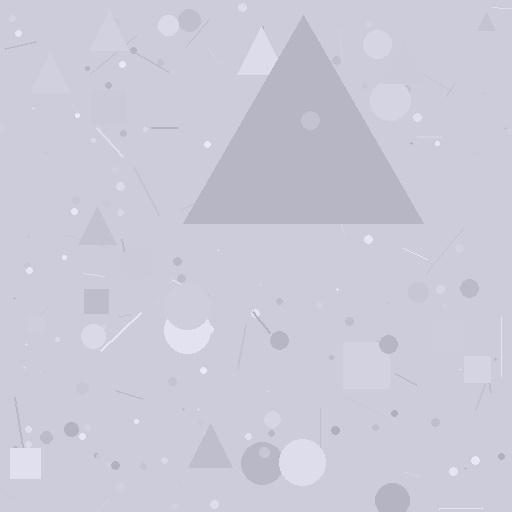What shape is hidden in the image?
A triangle is hidden in the image.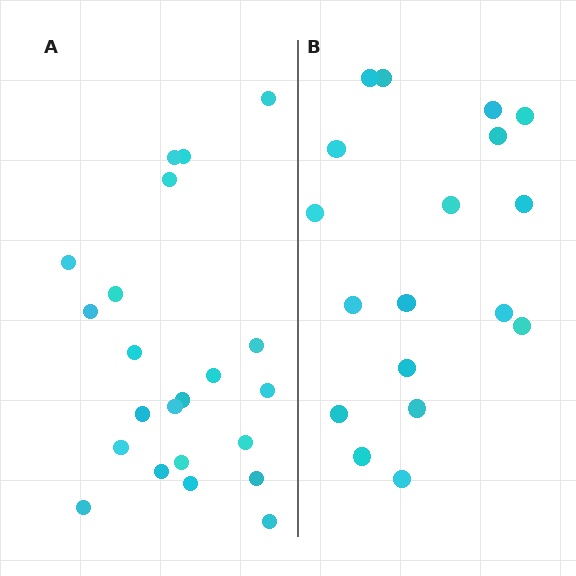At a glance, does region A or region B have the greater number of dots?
Region A (the left region) has more dots.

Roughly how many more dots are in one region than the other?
Region A has about 4 more dots than region B.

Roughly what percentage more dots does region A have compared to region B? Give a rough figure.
About 20% more.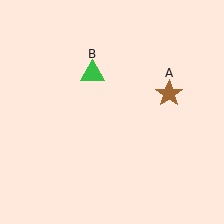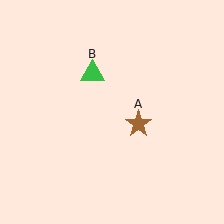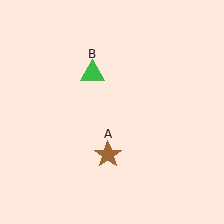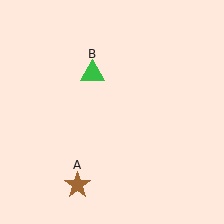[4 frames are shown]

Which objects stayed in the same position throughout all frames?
Green triangle (object B) remained stationary.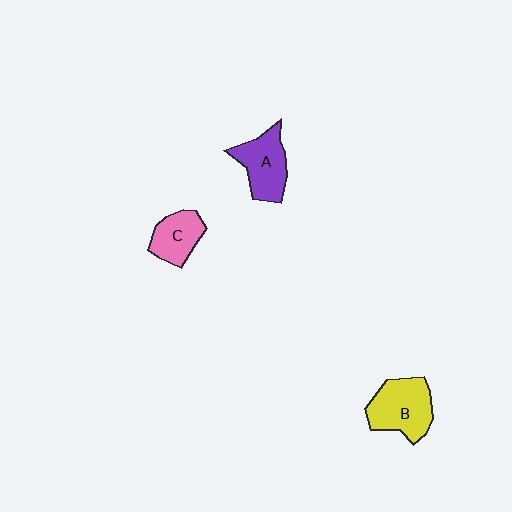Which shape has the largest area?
Shape B (yellow).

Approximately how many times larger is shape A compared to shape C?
Approximately 1.3 times.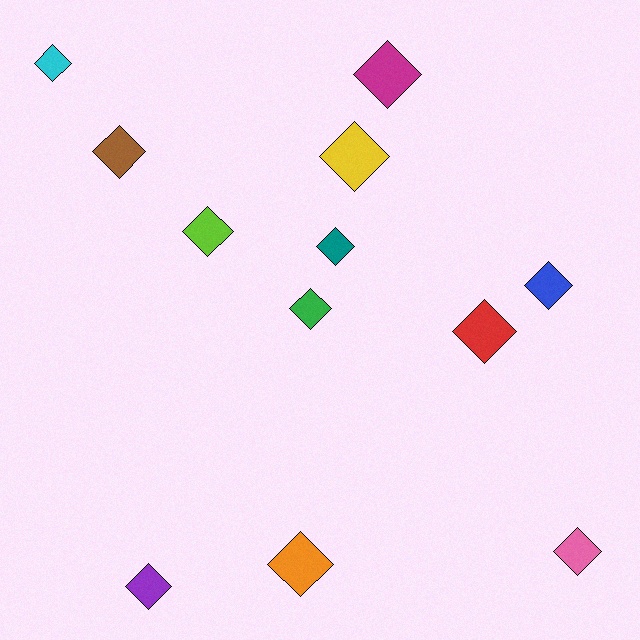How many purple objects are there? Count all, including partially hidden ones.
There is 1 purple object.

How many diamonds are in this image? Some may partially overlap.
There are 12 diamonds.